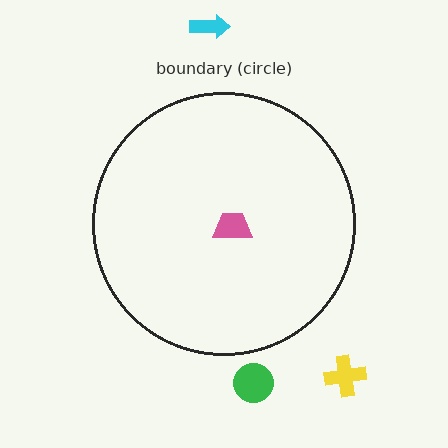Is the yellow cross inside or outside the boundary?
Outside.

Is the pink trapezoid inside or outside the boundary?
Inside.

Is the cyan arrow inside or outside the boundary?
Outside.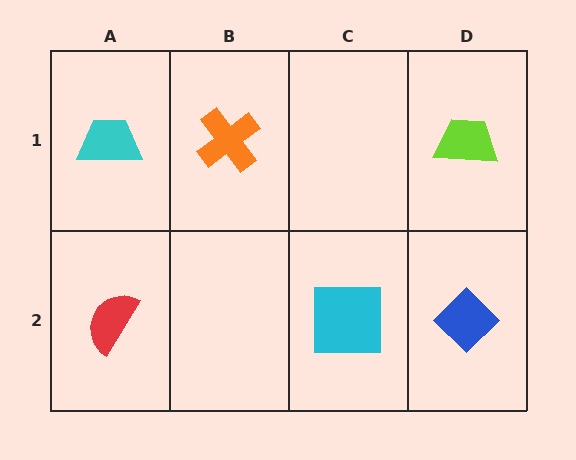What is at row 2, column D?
A blue diamond.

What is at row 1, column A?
A cyan trapezoid.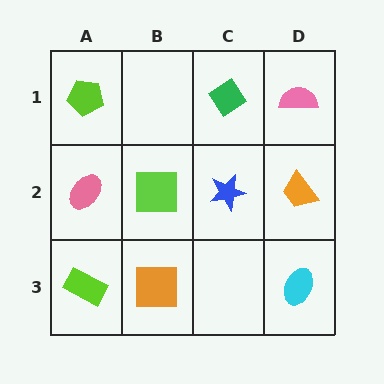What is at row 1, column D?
A pink semicircle.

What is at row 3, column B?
An orange square.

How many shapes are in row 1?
3 shapes.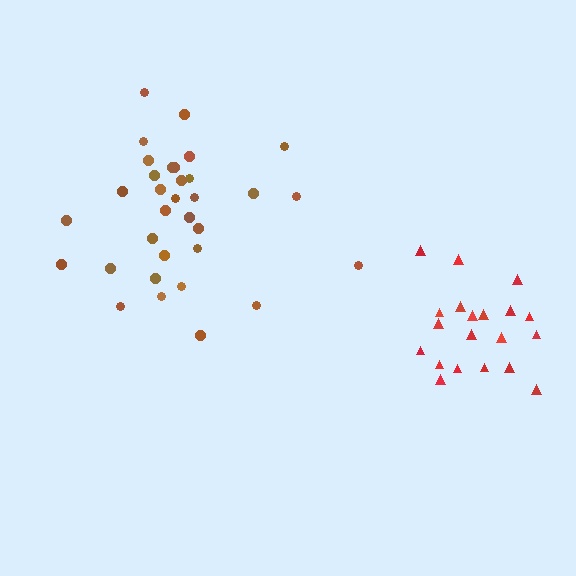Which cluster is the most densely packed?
Red.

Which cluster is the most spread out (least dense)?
Brown.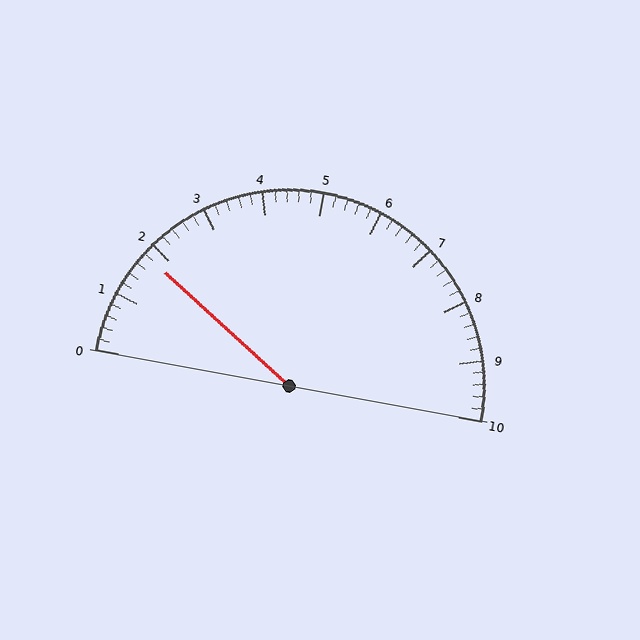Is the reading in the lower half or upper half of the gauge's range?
The reading is in the lower half of the range (0 to 10).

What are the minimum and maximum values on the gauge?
The gauge ranges from 0 to 10.